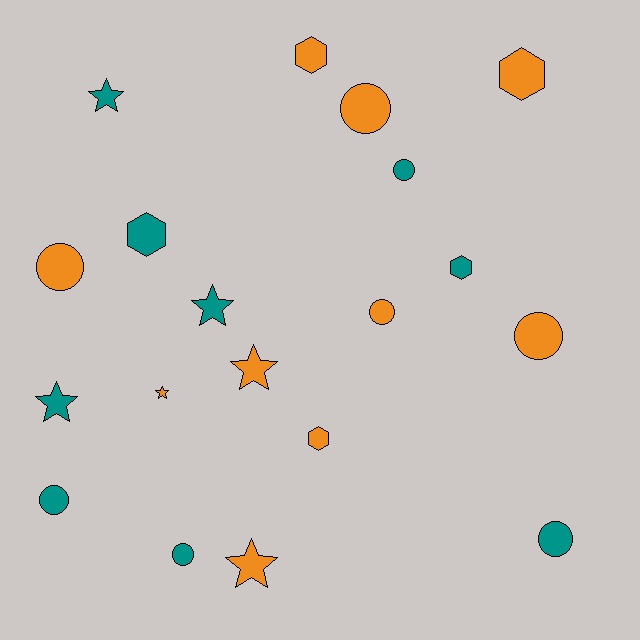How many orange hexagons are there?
There are 3 orange hexagons.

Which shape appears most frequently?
Circle, with 8 objects.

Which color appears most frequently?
Orange, with 10 objects.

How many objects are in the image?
There are 19 objects.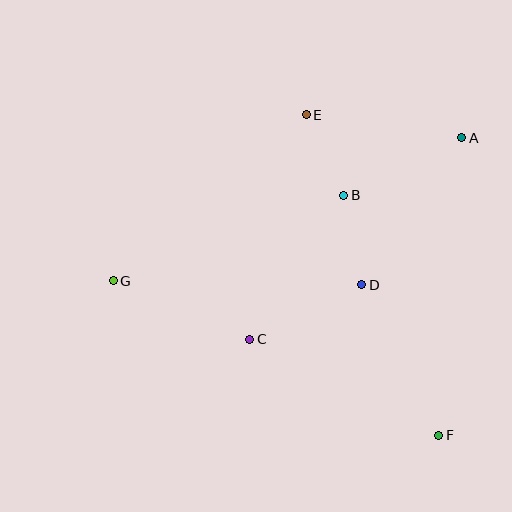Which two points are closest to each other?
Points B and E are closest to each other.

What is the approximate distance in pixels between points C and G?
The distance between C and G is approximately 148 pixels.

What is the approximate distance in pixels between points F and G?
The distance between F and G is approximately 360 pixels.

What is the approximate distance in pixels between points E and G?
The distance between E and G is approximately 254 pixels.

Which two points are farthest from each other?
Points A and G are farthest from each other.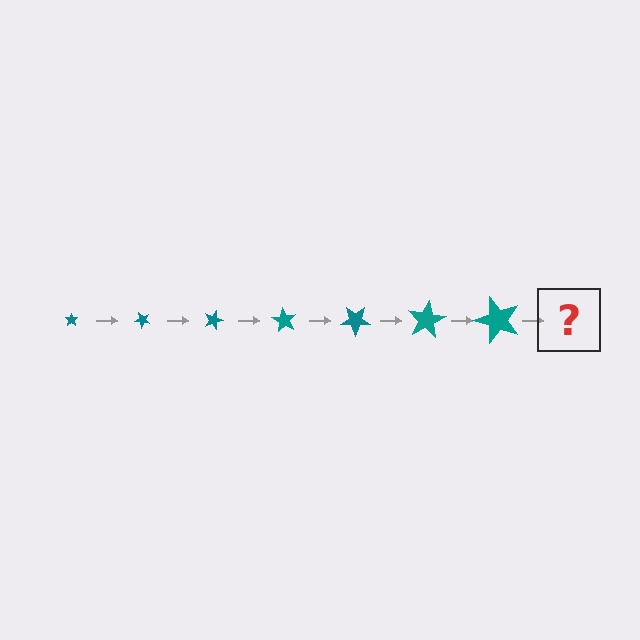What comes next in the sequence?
The next element should be a star, larger than the previous one and rotated 315 degrees from the start.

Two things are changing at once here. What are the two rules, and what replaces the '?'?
The two rules are that the star grows larger each step and it rotates 45 degrees each step. The '?' should be a star, larger than the previous one and rotated 315 degrees from the start.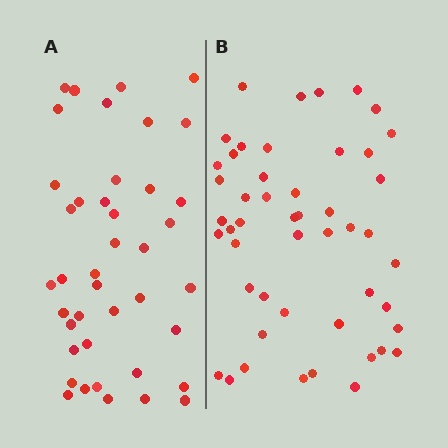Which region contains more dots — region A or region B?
Region B (the right region) has more dots.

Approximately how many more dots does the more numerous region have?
Region B has roughly 8 or so more dots than region A.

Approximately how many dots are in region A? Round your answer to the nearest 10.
About 40 dots. (The exact count is 41, which rounds to 40.)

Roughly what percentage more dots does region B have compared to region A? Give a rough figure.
About 20% more.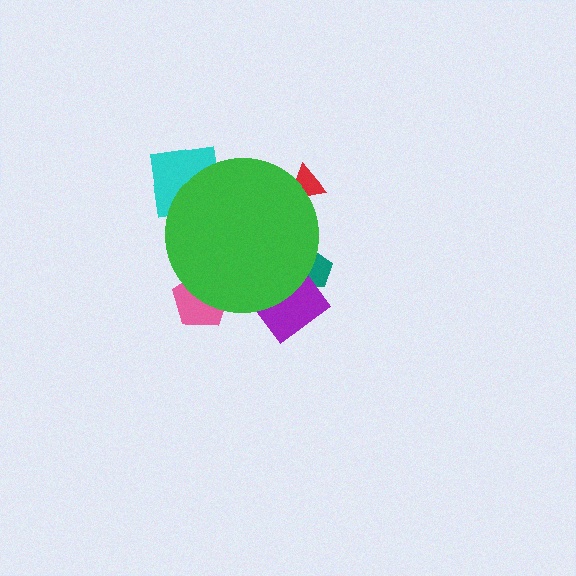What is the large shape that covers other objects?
A green circle.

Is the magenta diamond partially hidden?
Yes, the magenta diamond is partially hidden behind the green circle.